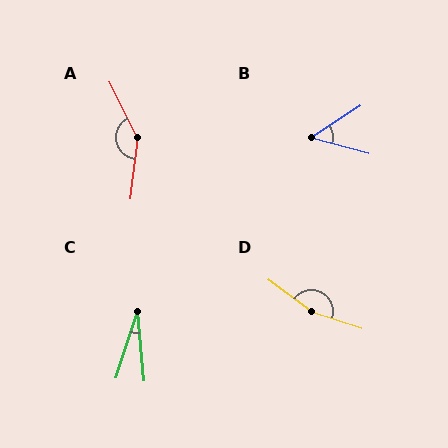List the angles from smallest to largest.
C (23°), B (48°), A (147°), D (161°).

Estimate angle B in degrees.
Approximately 48 degrees.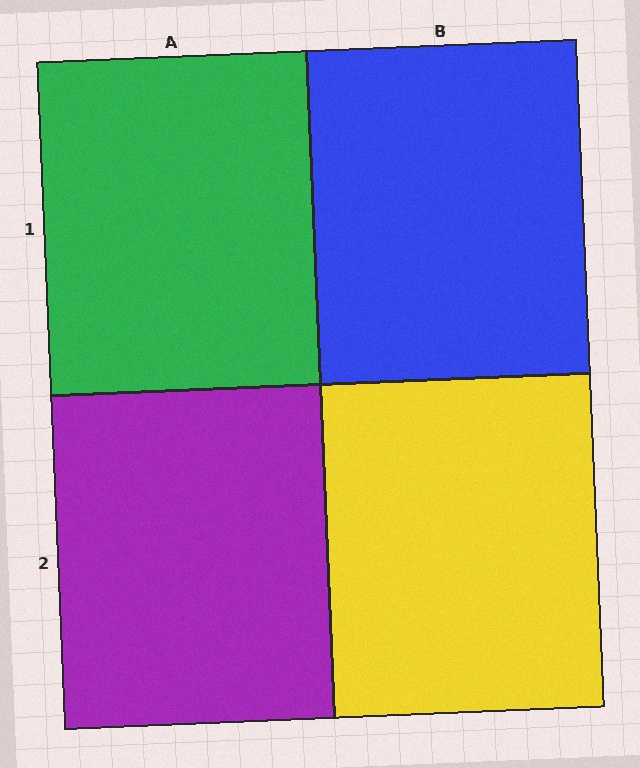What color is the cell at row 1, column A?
Green.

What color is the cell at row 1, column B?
Blue.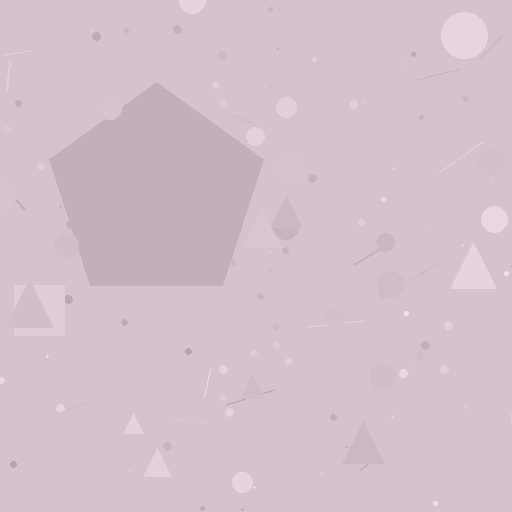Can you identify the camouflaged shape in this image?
The camouflaged shape is a pentagon.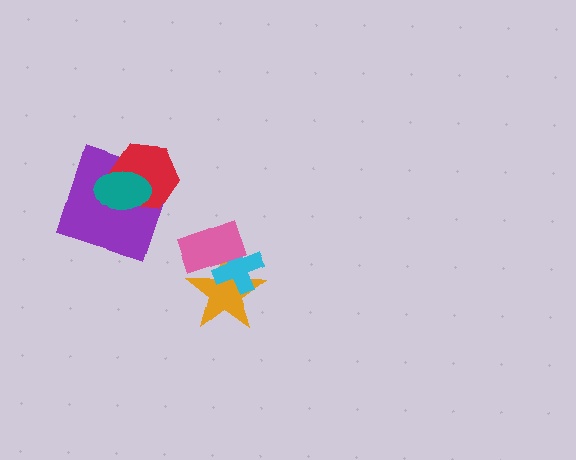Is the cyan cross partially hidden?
Yes, it is partially covered by another shape.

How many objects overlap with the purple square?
2 objects overlap with the purple square.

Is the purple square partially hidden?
Yes, it is partially covered by another shape.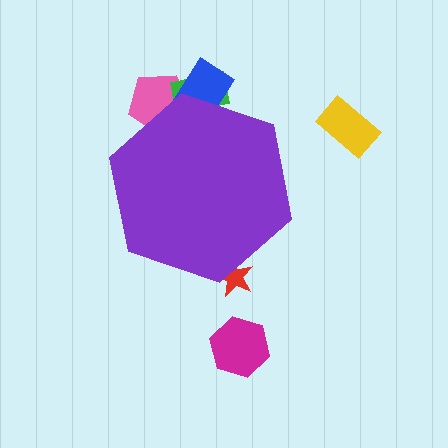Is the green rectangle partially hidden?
Yes, the green rectangle is partially hidden behind the purple hexagon.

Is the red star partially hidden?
Yes, the red star is partially hidden behind the purple hexagon.